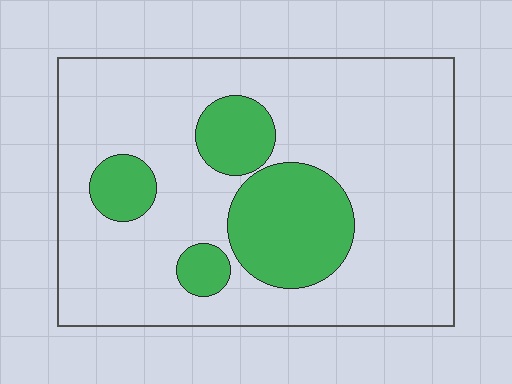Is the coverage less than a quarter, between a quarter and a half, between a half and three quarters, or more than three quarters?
Less than a quarter.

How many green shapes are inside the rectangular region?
4.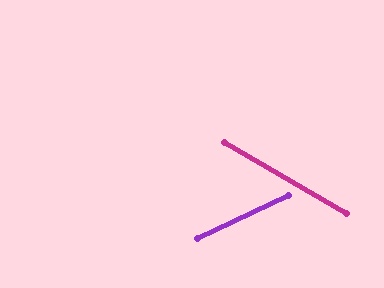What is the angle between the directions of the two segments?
Approximately 56 degrees.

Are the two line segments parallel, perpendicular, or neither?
Neither parallel nor perpendicular — they differ by about 56°.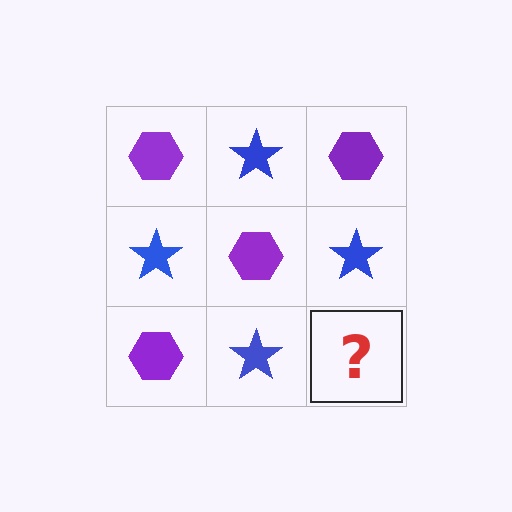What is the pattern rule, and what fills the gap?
The rule is that it alternates purple hexagon and blue star in a checkerboard pattern. The gap should be filled with a purple hexagon.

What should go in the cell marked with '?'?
The missing cell should contain a purple hexagon.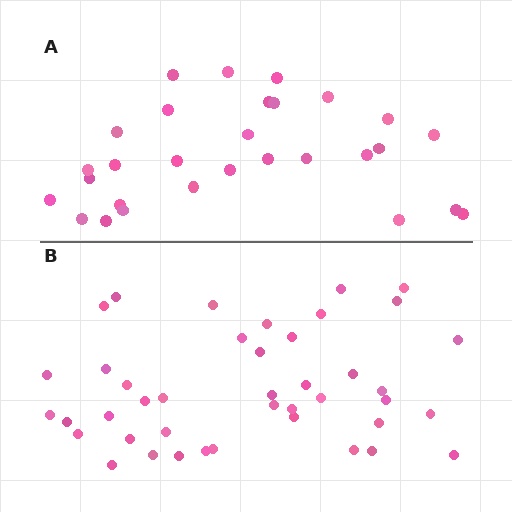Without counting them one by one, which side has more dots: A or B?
Region B (the bottom region) has more dots.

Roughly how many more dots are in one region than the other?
Region B has approximately 15 more dots than region A.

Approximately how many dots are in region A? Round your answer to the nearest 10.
About 30 dots. (The exact count is 29, which rounds to 30.)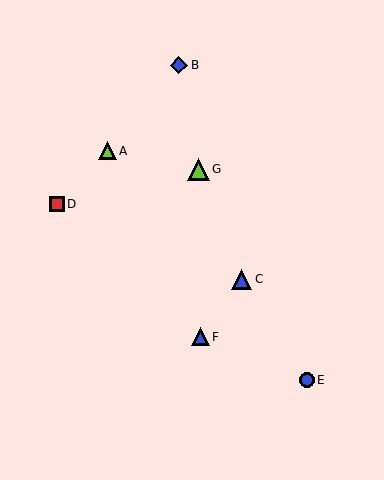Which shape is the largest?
The lime triangle (labeled G) is the largest.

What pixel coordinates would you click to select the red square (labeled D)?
Click at (57, 204) to select the red square D.